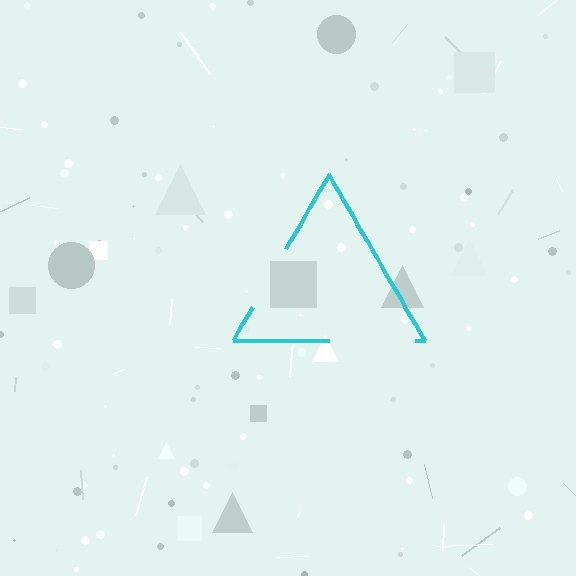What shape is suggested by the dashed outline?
The dashed outline suggests a triangle.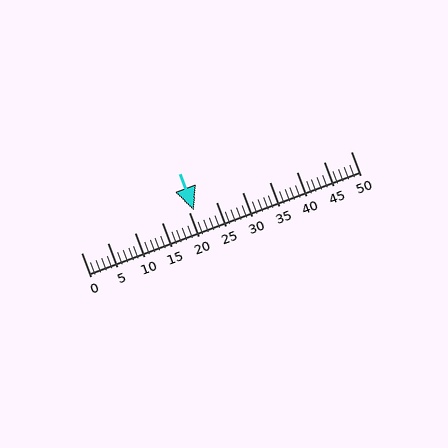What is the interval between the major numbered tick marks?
The major tick marks are spaced 5 units apart.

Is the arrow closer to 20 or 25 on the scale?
The arrow is closer to 20.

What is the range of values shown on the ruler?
The ruler shows values from 0 to 50.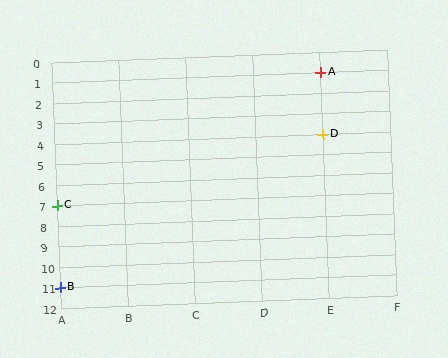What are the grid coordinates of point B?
Point B is at grid coordinates (A, 11).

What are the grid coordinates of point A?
Point A is at grid coordinates (E, 1).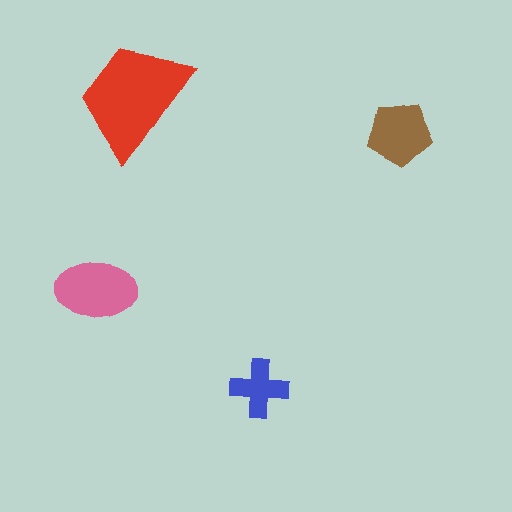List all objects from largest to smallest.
The red trapezoid, the pink ellipse, the brown pentagon, the blue cross.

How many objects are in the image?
There are 4 objects in the image.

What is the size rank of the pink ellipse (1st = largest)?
2nd.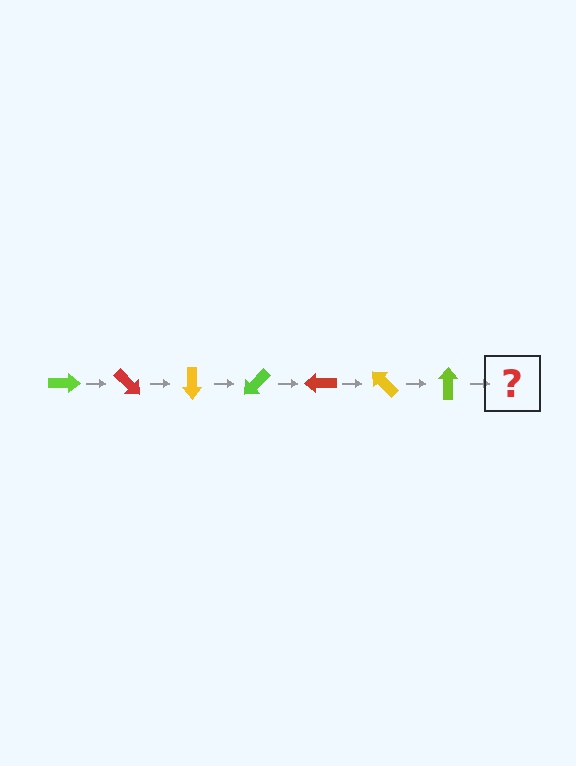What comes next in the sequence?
The next element should be a red arrow, rotated 315 degrees from the start.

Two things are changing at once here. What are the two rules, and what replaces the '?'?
The two rules are that it rotates 45 degrees each step and the color cycles through lime, red, and yellow. The '?' should be a red arrow, rotated 315 degrees from the start.